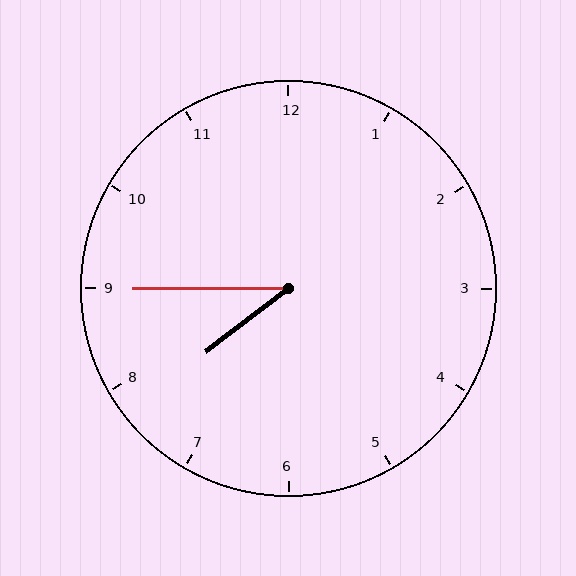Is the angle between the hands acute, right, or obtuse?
It is acute.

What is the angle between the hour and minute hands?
Approximately 38 degrees.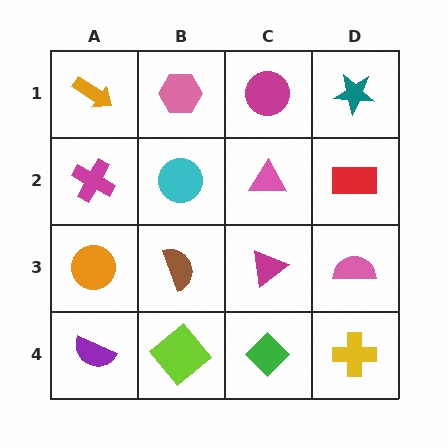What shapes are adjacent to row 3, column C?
A pink triangle (row 2, column C), a green diamond (row 4, column C), a brown semicircle (row 3, column B), a pink semicircle (row 3, column D).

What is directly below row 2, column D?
A pink semicircle.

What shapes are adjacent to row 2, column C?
A magenta circle (row 1, column C), a magenta triangle (row 3, column C), a cyan circle (row 2, column B), a red rectangle (row 2, column D).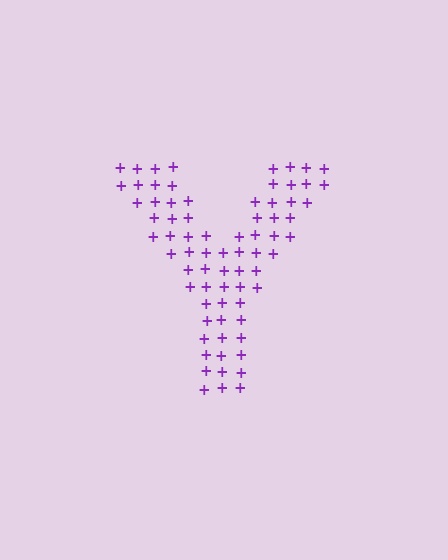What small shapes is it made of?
It is made of small plus signs.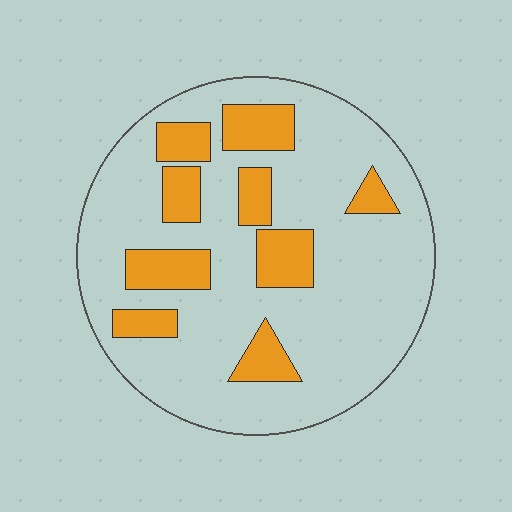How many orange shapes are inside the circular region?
9.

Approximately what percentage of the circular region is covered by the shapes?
Approximately 20%.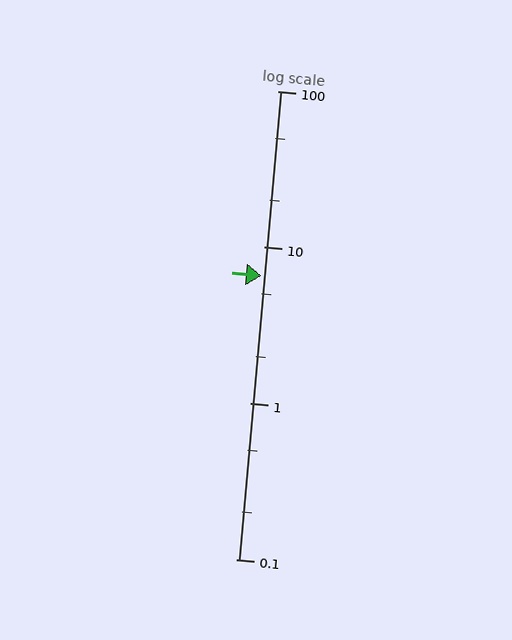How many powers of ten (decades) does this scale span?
The scale spans 3 decades, from 0.1 to 100.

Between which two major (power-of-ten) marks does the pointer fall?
The pointer is between 1 and 10.